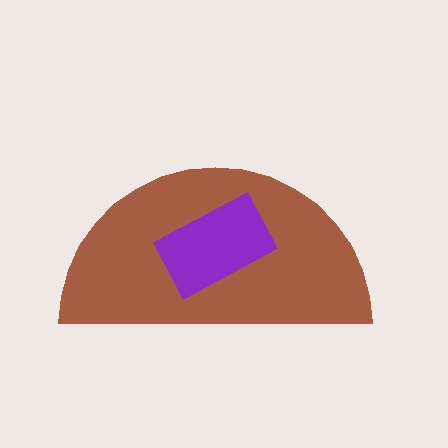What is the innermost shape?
The purple rectangle.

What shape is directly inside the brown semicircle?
The purple rectangle.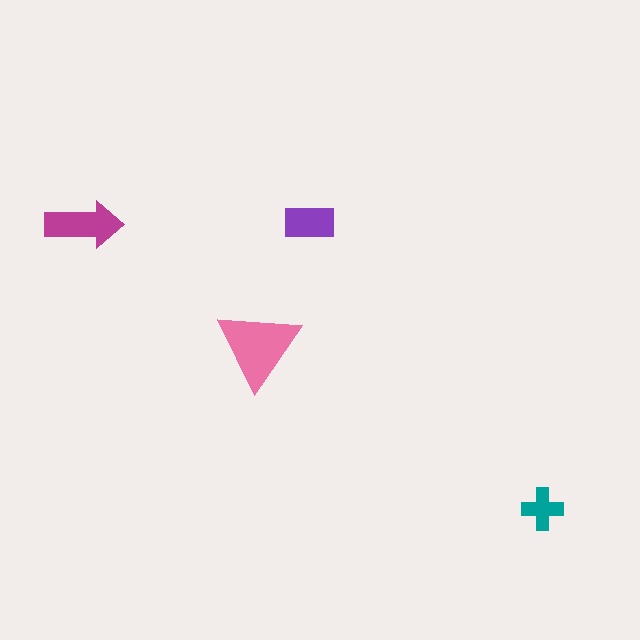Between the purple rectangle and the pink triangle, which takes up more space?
The pink triangle.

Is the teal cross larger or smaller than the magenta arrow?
Smaller.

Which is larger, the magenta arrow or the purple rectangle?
The magenta arrow.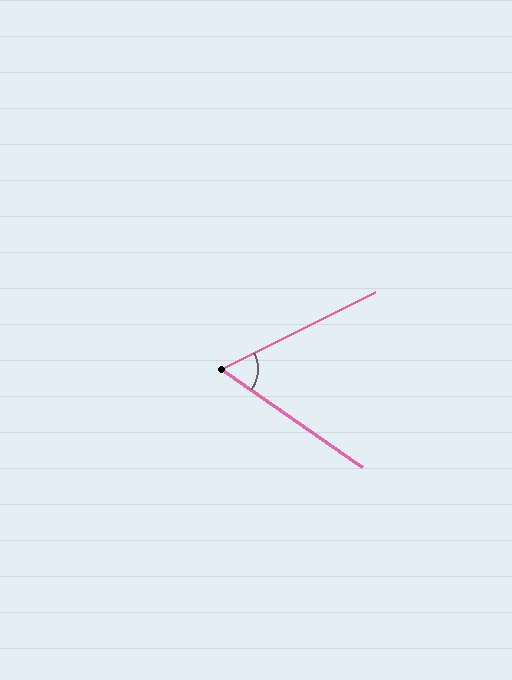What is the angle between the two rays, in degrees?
Approximately 61 degrees.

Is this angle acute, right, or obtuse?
It is acute.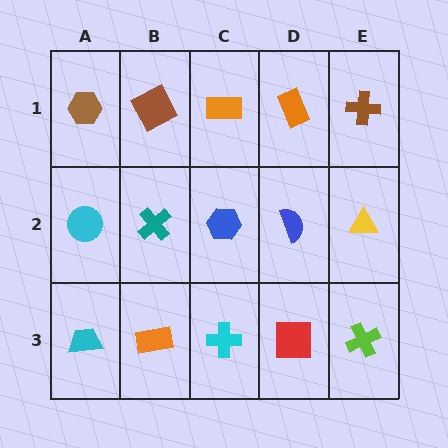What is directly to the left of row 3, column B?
A cyan trapezoid.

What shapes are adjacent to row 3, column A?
A cyan circle (row 2, column A), an orange rectangle (row 3, column B).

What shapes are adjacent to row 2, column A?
A brown hexagon (row 1, column A), a cyan trapezoid (row 3, column A), a teal cross (row 2, column B).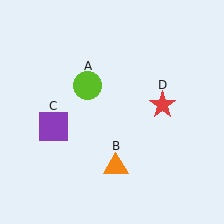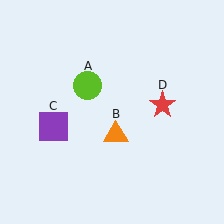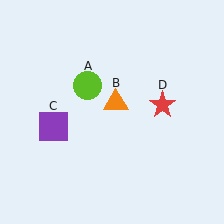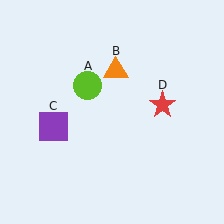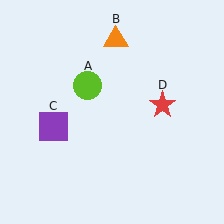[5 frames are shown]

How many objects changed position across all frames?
1 object changed position: orange triangle (object B).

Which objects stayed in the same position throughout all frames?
Lime circle (object A) and purple square (object C) and red star (object D) remained stationary.